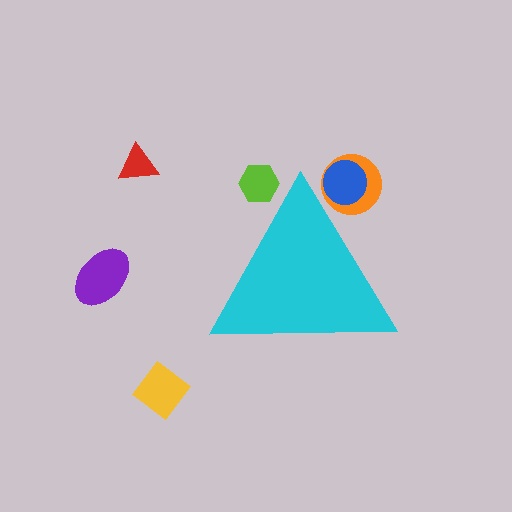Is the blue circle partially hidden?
Yes, the blue circle is partially hidden behind the cyan triangle.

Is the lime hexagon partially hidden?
Yes, the lime hexagon is partially hidden behind the cyan triangle.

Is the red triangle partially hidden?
No, the red triangle is fully visible.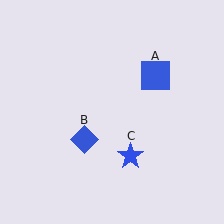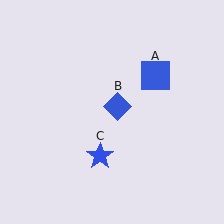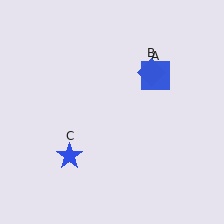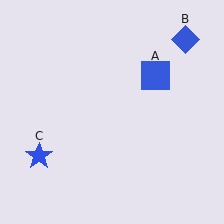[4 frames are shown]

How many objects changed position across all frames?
2 objects changed position: blue diamond (object B), blue star (object C).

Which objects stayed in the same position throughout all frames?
Blue square (object A) remained stationary.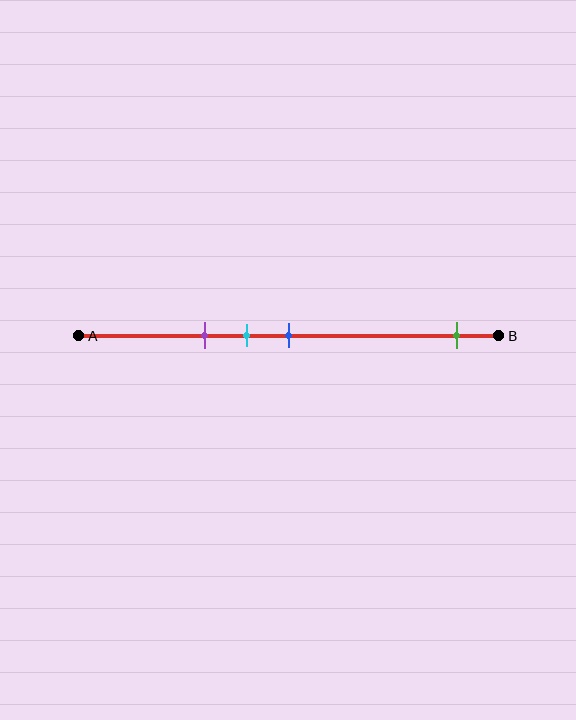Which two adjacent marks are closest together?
The cyan and blue marks are the closest adjacent pair.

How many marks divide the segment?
There are 4 marks dividing the segment.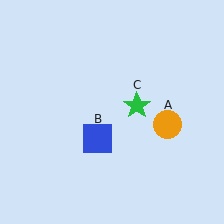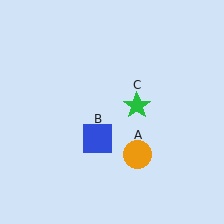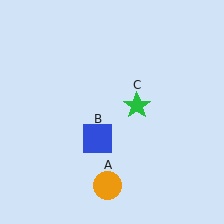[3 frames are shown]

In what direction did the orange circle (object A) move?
The orange circle (object A) moved down and to the left.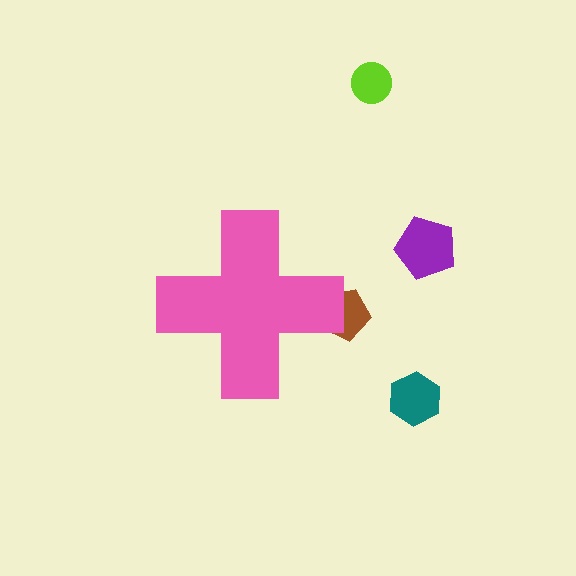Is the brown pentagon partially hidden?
Yes, the brown pentagon is partially hidden behind the pink cross.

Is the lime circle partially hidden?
No, the lime circle is fully visible.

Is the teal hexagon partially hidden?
No, the teal hexagon is fully visible.